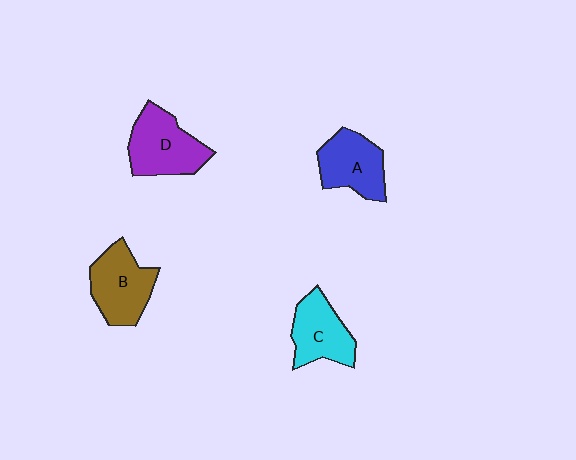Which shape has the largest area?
Shape D (purple).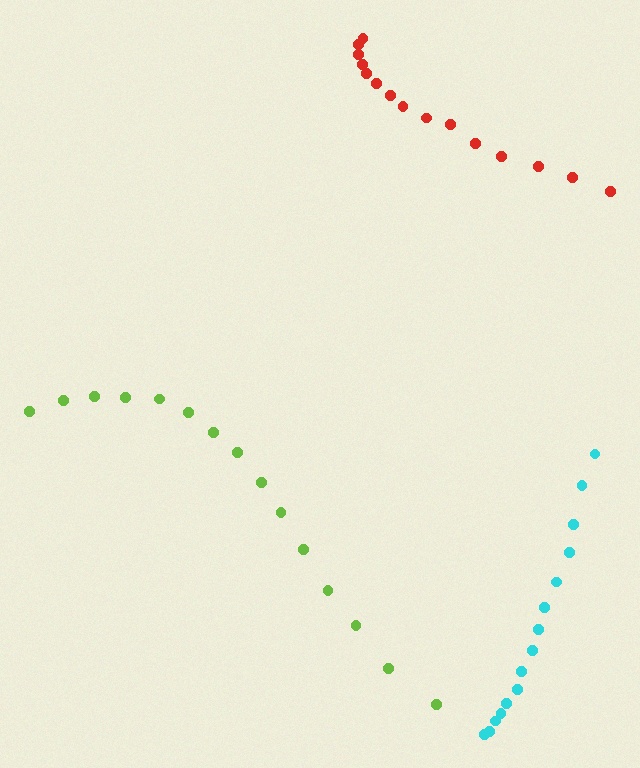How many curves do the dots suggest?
There are 3 distinct paths.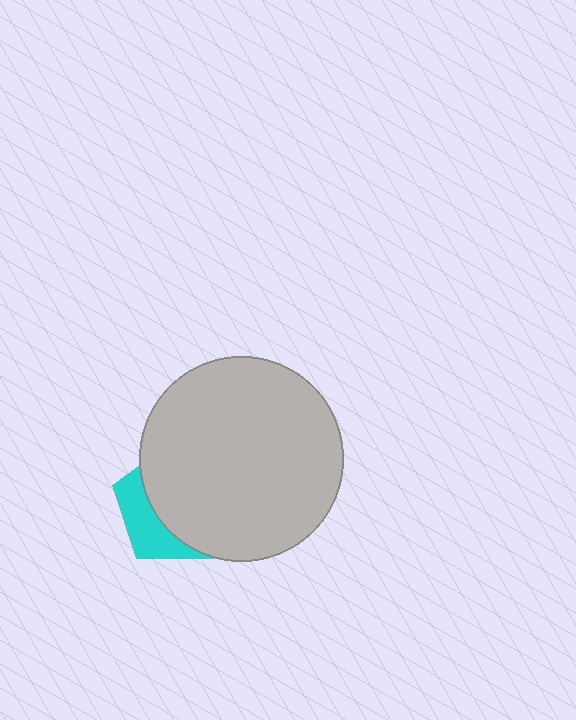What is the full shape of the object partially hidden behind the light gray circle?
The partially hidden object is a cyan pentagon.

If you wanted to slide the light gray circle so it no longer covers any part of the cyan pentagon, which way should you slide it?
Slide it right — that is the most direct way to separate the two shapes.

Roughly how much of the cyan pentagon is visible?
A small part of it is visible (roughly 33%).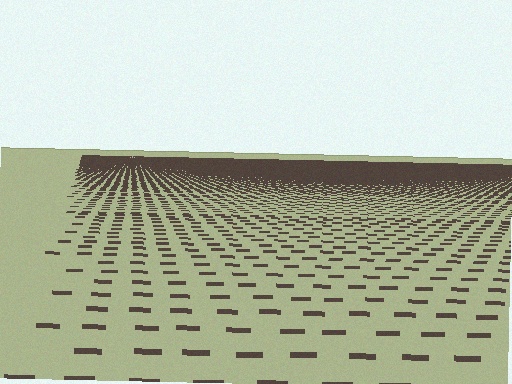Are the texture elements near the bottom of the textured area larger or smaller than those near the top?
Larger. Near the bottom, elements are closer to the viewer and appear at a bigger on-screen size.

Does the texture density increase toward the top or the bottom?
Density increases toward the top.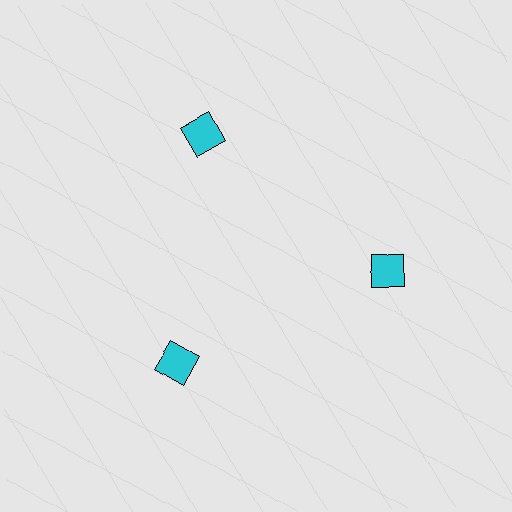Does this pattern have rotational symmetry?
Yes, this pattern has 3-fold rotational symmetry. It looks the same after rotating 120 degrees around the center.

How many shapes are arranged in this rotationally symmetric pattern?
There are 3 shapes, arranged in 3 groups of 1.